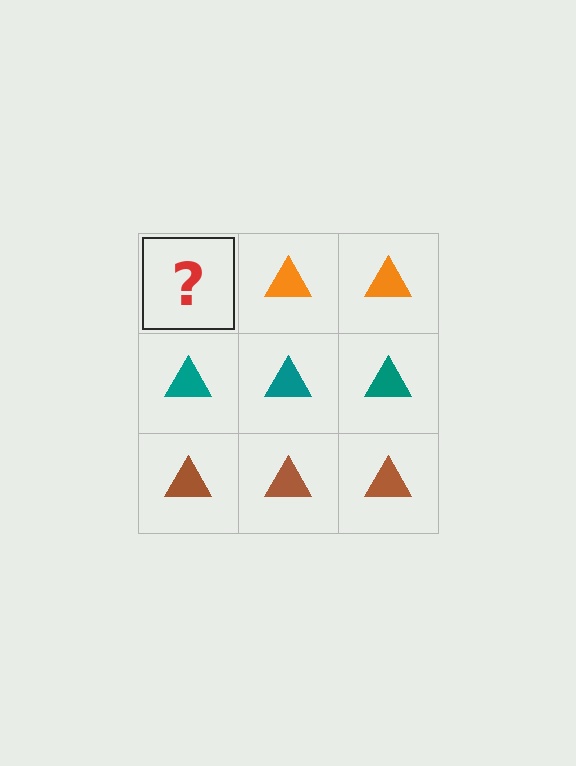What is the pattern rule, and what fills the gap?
The rule is that each row has a consistent color. The gap should be filled with an orange triangle.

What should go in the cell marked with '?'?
The missing cell should contain an orange triangle.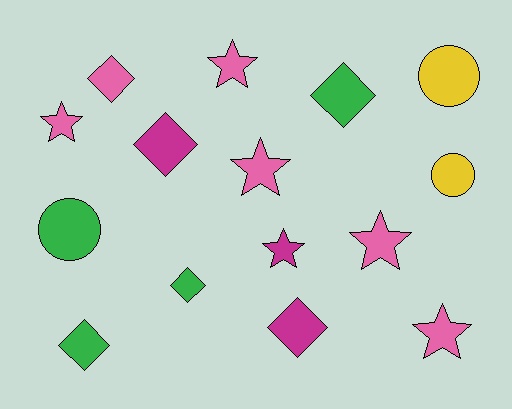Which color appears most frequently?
Pink, with 6 objects.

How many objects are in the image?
There are 15 objects.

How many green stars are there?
There are no green stars.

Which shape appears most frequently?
Diamond, with 6 objects.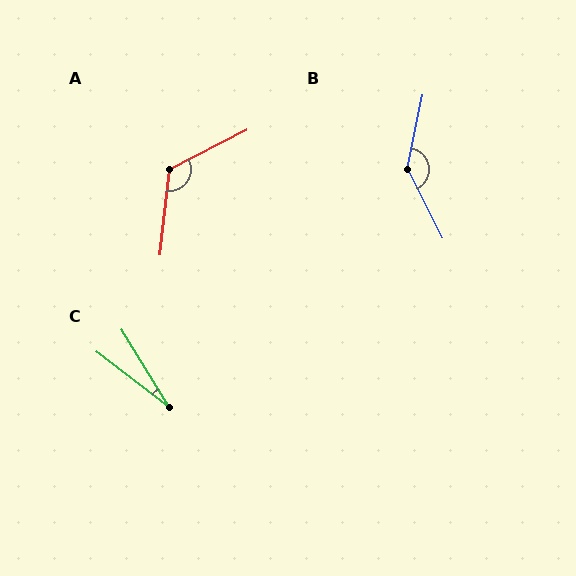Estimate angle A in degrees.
Approximately 124 degrees.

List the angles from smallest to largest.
C (21°), A (124°), B (141°).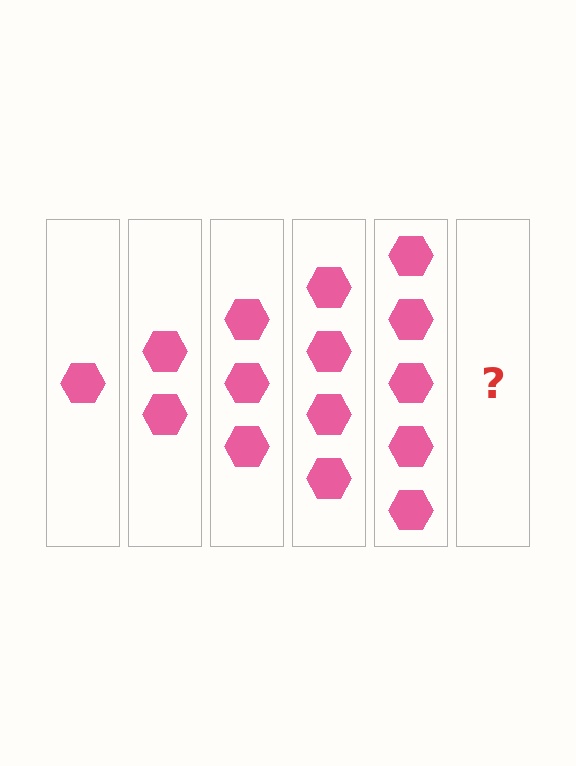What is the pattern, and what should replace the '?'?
The pattern is that each step adds one more hexagon. The '?' should be 6 hexagons.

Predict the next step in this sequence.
The next step is 6 hexagons.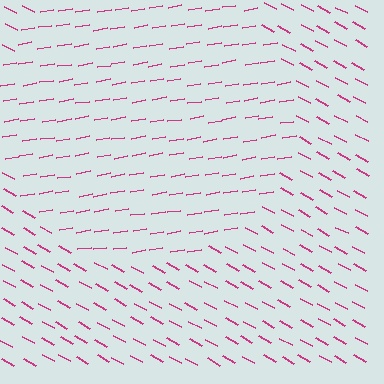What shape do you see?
I see a circle.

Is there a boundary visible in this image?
Yes, there is a texture boundary formed by a change in line orientation.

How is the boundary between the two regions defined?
The boundary is defined purely by a change in line orientation (approximately 38 degrees difference). All lines are the same color and thickness.